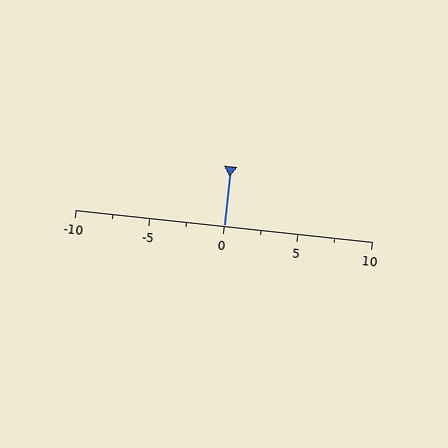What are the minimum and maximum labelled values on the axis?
The axis runs from -10 to 10.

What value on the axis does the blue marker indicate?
The marker indicates approximately 0.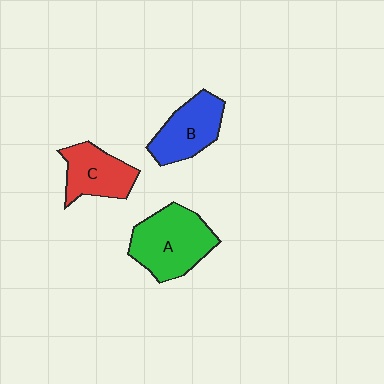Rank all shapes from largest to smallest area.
From largest to smallest: A (green), B (blue), C (red).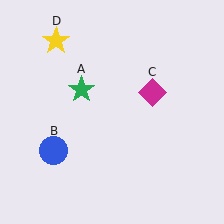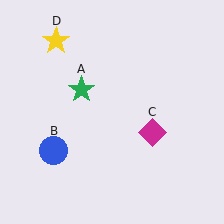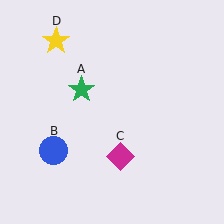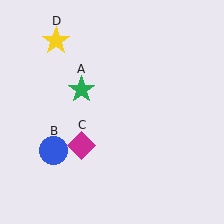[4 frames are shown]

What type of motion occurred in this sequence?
The magenta diamond (object C) rotated clockwise around the center of the scene.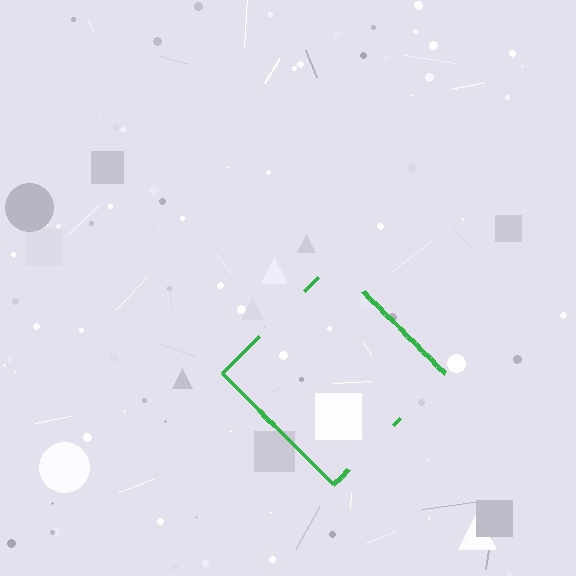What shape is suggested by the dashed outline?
The dashed outline suggests a diamond.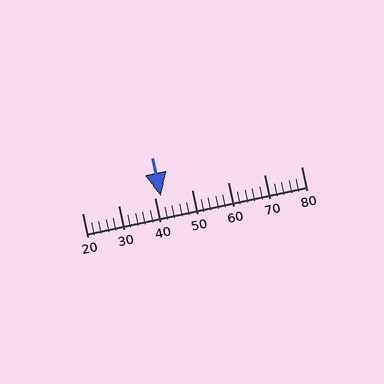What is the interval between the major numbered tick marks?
The major tick marks are spaced 10 units apart.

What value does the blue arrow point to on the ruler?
The blue arrow points to approximately 42.